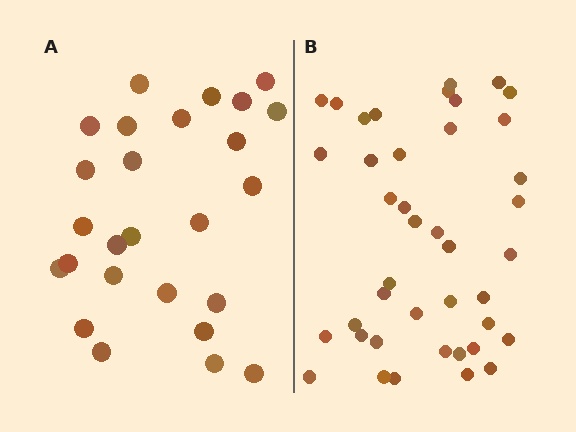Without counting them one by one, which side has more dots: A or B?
Region B (the right region) has more dots.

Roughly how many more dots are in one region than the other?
Region B has approximately 15 more dots than region A.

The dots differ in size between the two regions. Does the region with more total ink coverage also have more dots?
No. Region A has more total ink coverage because its dots are larger, but region B actually contains more individual dots. Total area can be misleading — the number of items is what matters here.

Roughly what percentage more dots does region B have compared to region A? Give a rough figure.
About 60% more.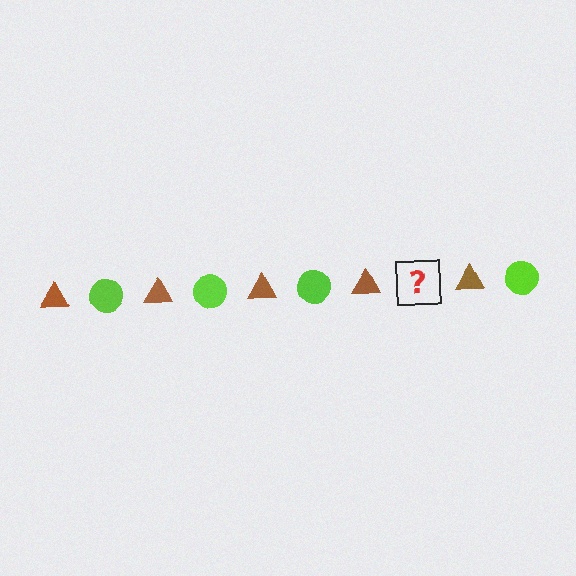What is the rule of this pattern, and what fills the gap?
The rule is that the pattern alternates between brown triangle and lime circle. The gap should be filled with a lime circle.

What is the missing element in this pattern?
The missing element is a lime circle.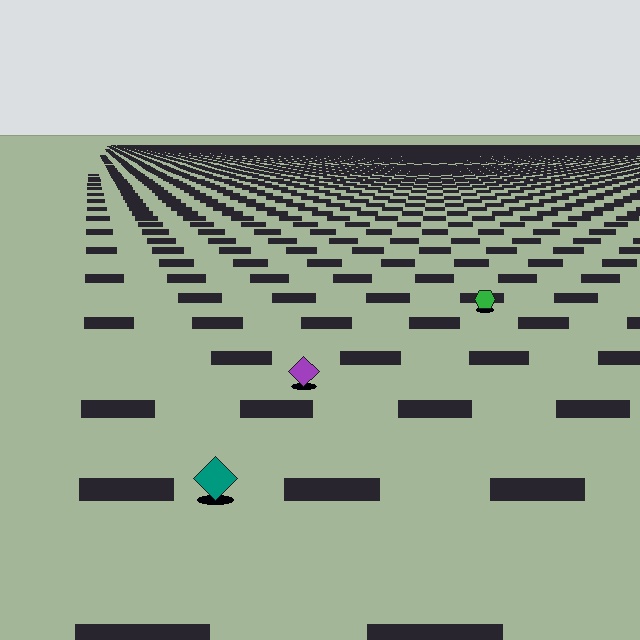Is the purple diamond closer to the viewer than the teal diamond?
No. The teal diamond is closer — you can tell from the texture gradient: the ground texture is coarser near it.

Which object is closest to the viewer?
The teal diamond is closest. The texture marks near it are larger and more spread out.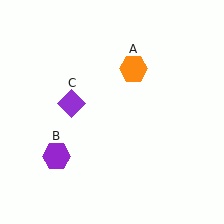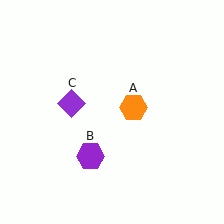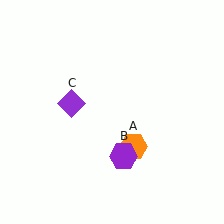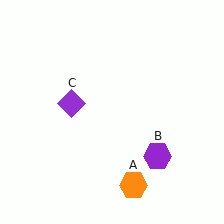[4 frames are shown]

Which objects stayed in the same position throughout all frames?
Purple diamond (object C) remained stationary.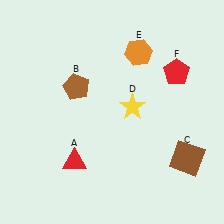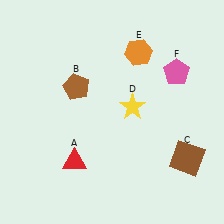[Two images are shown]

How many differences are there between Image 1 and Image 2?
There is 1 difference between the two images.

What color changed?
The pentagon (F) changed from red in Image 1 to pink in Image 2.